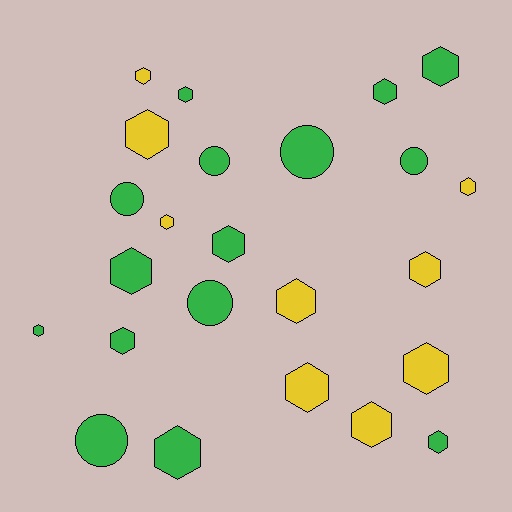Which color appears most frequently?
Green, with 15 objects.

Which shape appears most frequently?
Hexagon, with 18 objects.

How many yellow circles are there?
There are no yellow circles.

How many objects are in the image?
There are 24 objects.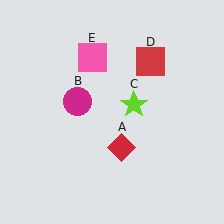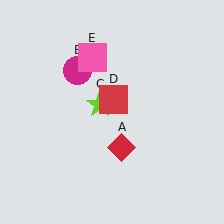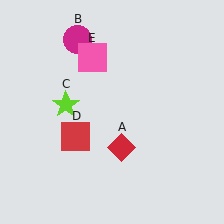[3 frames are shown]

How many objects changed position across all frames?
3 objects changed position: magenta circle (object B), lime star (object C), red square (object D).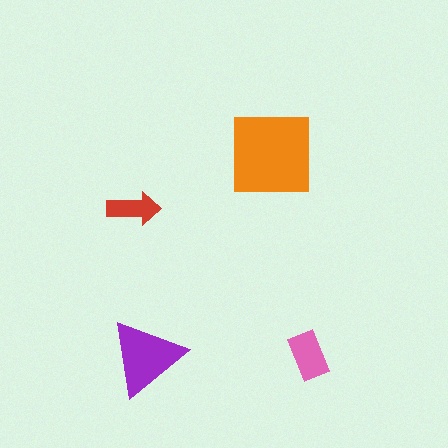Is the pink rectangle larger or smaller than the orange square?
Smaller.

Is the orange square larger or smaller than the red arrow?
Larger.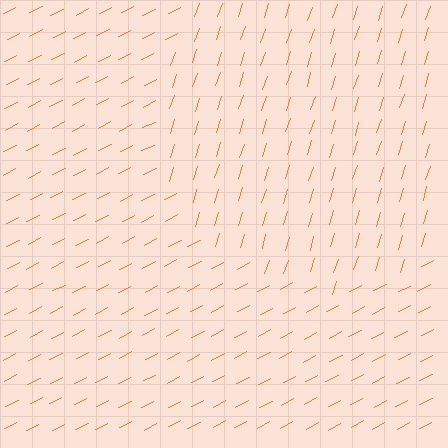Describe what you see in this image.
The image is filled with small orange line segments. A circle region in the image has lines oriented differently from the surrounding lines, creating a visible texture boundary.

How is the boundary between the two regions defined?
The boundary is defined purely by a change in line orientation (approximately 45 degrees difference). All lines are the same color and thickness.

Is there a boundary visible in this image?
Yes, there is a texture boundary formed by a change in line orientation.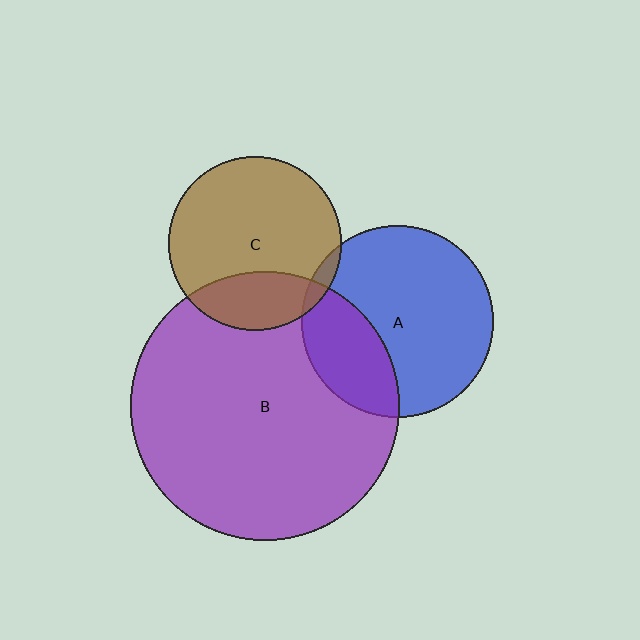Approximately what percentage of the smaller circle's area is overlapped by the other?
Approximately 25%.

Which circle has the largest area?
Circle B (purple).